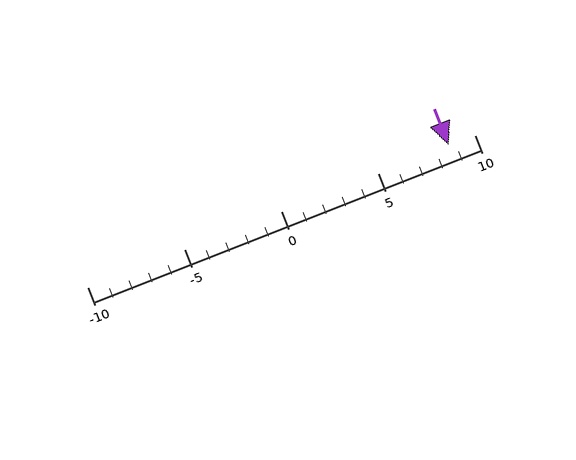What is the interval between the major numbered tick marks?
The major tick marks are spaced 5 units apart.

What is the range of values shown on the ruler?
The ruler shows values from -10 to 10.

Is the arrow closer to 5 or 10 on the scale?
The arrow is closer to 10.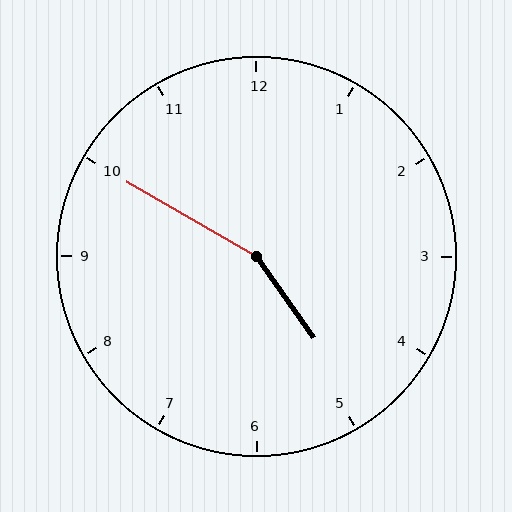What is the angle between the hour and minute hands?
Approximately 155 degrees.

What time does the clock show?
4:50.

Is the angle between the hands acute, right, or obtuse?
It is obtuse.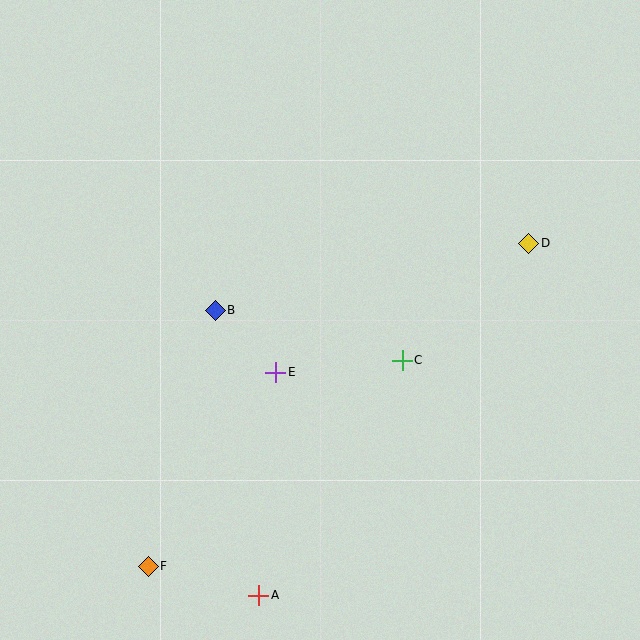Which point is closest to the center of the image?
Point E at (276, 372) is closest to the center.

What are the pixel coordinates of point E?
Point E is at (276, 372).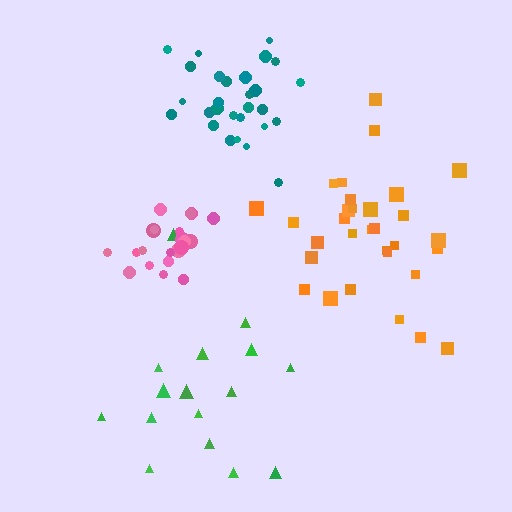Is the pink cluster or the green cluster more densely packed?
Pink.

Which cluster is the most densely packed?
Teal.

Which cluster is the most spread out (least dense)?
Green.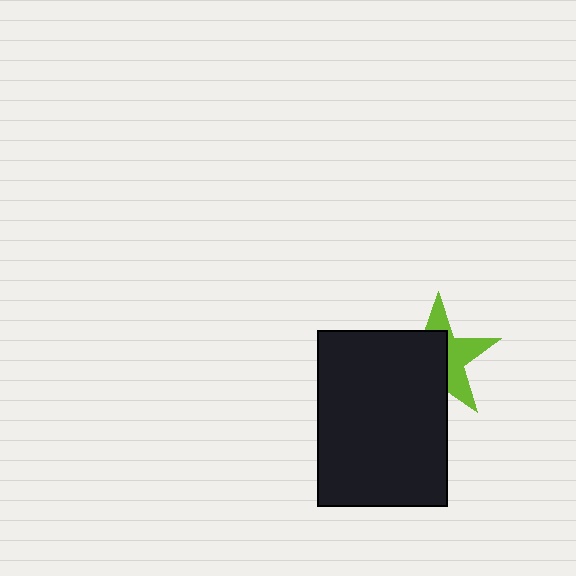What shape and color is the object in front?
The object in front is a black rectangle.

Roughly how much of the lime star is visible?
A small part of it is visible (roughly 44%).